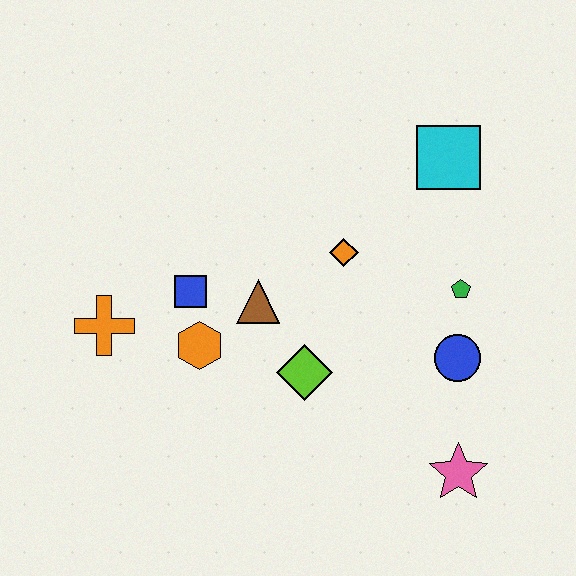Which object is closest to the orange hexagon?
The blue square is closest to the orange hexagon.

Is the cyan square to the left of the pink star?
Yes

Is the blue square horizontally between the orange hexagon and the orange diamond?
No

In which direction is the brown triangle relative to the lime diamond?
The brown triangle is above the lime diamond.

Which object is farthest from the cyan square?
The orange cross is farthest from the cyan square.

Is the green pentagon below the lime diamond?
No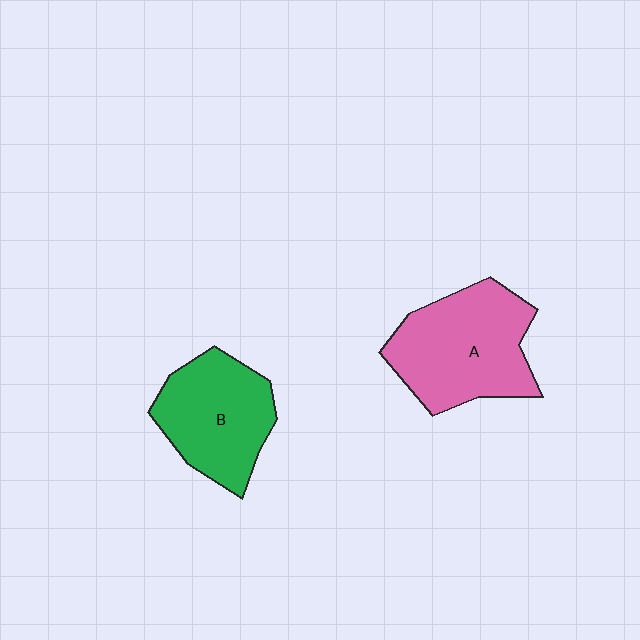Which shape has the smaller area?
Shape B (green).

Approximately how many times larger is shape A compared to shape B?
Approximately 1.2 times.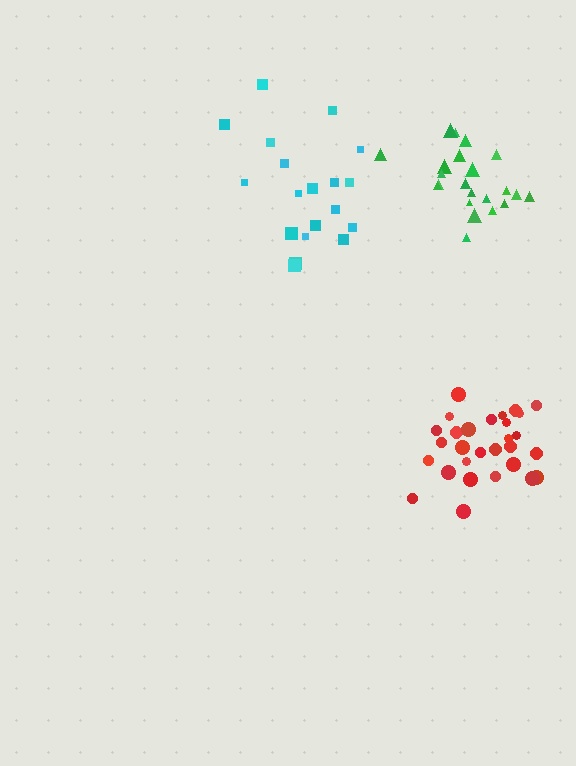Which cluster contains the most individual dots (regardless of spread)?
Red (29).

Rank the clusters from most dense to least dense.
red, green, cyan.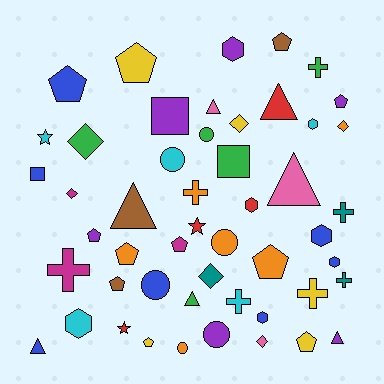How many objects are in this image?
There are 50 objects.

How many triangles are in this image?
There are 7 triangles.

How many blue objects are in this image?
There are 7 blue objects.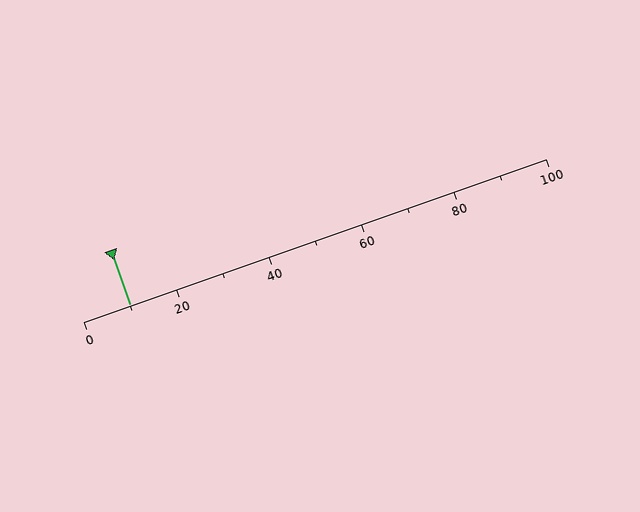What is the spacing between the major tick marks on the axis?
The major ticks are spaced 20 apart.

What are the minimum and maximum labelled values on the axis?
The axis runs from 0 to 100.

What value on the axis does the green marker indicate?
The marker indicates approximately 10.